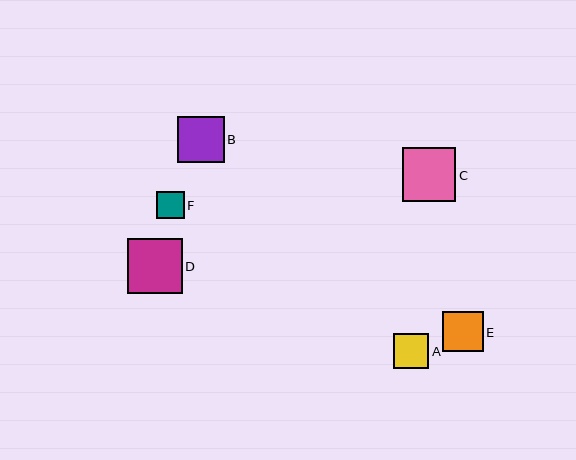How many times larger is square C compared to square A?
Square C is approximately 1.5 times the size of square A.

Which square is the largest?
Square D is the largest with a size of approximately 55 pixels.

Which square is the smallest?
Square F is the smallest with a size of approximately 28 pixels.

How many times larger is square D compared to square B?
Square D is approximately 1.2 times the size of square B.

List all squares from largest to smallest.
From largest to smallest: D, C, B, E, A, F.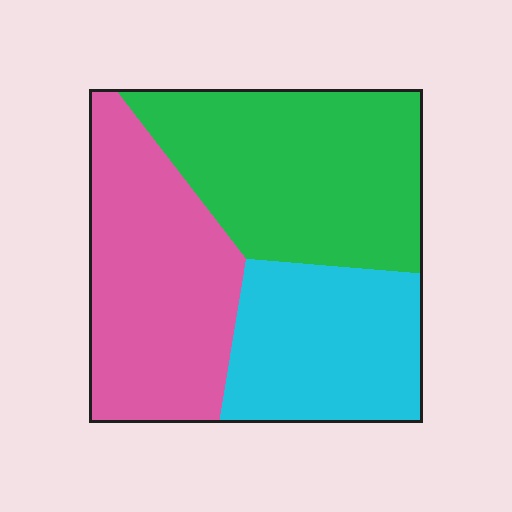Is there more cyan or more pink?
Pink.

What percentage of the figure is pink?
Pink covers roughly 35% of the figure.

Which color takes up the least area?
Cyan, at roughly 25%.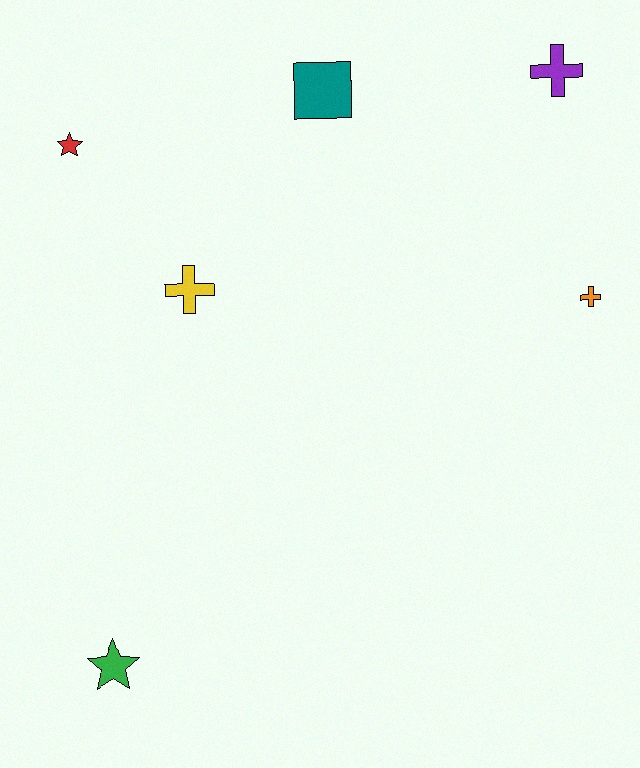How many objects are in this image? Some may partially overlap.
There are 6 objects.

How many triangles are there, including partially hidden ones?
There are no triangles.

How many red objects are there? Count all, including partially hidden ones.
There is 1 red object.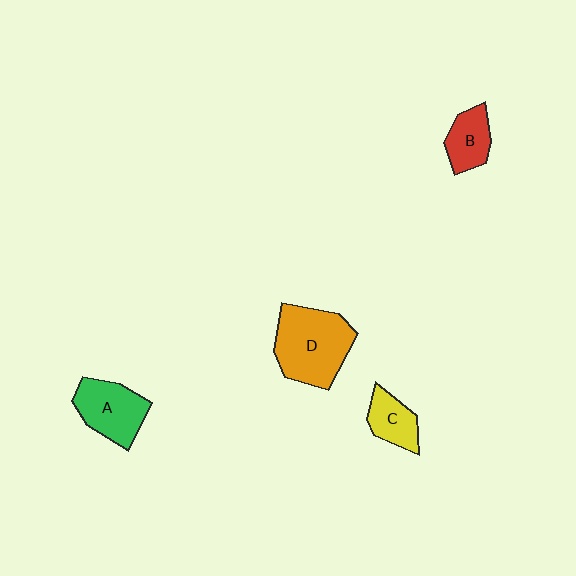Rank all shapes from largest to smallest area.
From largest to smallest: D (orange), A (green), B (red), C (yellow).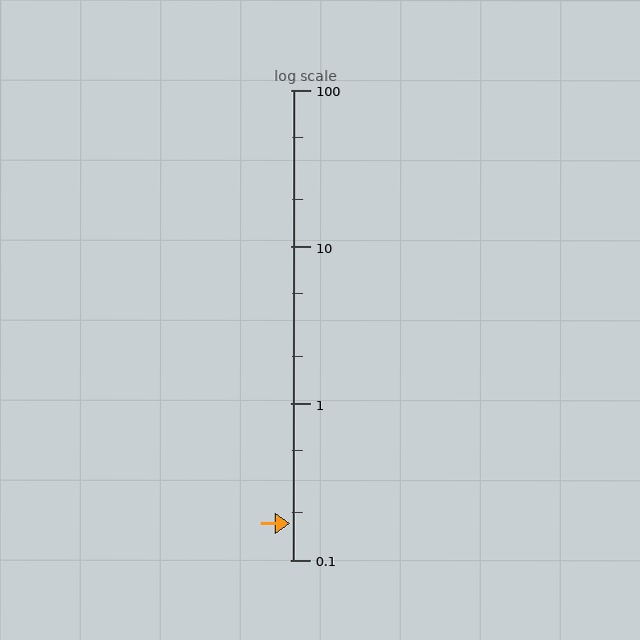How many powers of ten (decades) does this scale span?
The scale spans 3 decades, from 0.1 to 100.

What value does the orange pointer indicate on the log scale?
The pointer indicates approximately 0.17.